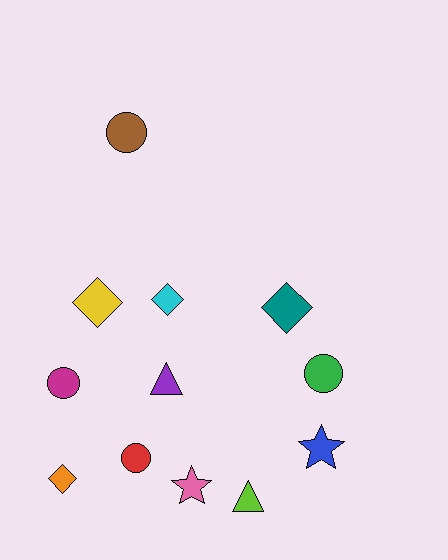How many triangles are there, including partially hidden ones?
There are 2 triangles.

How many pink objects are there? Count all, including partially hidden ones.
There is 1 pink object.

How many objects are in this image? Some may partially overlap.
There are 12 objects.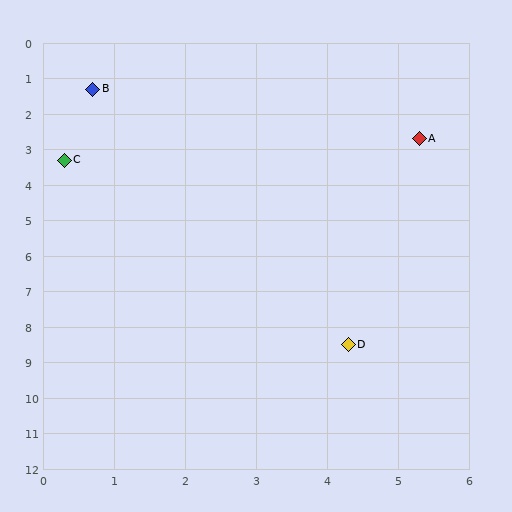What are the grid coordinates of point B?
Point B is at approximately (0.7, 1.3).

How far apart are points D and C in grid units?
Points D and C are about 6.6 grid units apart.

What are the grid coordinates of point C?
Point C is at approximately (0.3, 3.3).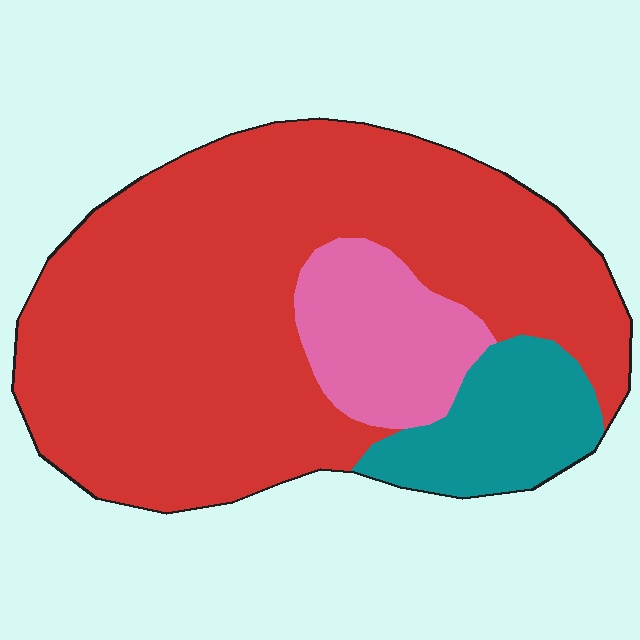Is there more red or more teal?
Red.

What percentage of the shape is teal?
Teal takes up less than a quarter of the shape.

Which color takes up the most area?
Red, at roughly 75%.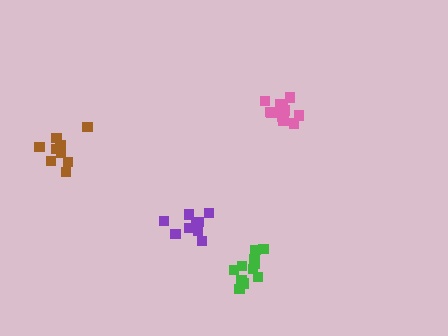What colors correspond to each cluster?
The clusters are colored: brown, purple, pink, green.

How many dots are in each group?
Group 1: 9 dots, Group 2: 10 dots, Group 3: 11 dots, Group 4: 11 dots (41 total).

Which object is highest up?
The pink cluster is topmost.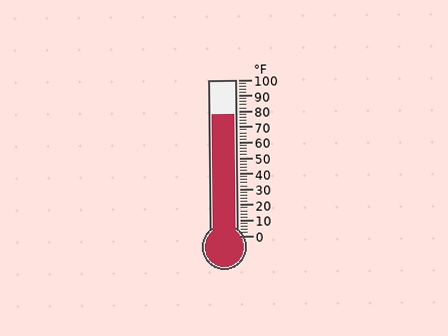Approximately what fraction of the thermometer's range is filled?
The thermometer is filled to approximately 80% of its range.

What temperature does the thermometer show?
The thermometer shows approximately 78°F.